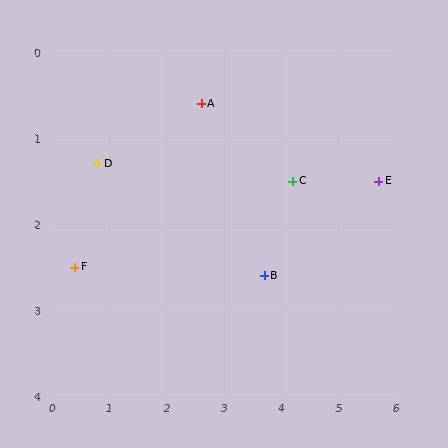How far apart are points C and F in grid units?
Points C and F are about 3.9 grid units apart.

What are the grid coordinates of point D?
Point D is at approximately (0.8, 1.3).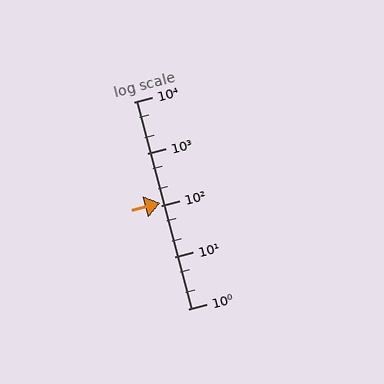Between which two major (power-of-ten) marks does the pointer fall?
The pointer is between 100 and 1000.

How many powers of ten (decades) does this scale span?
The scale spans 4 decades, from 1 to 10000.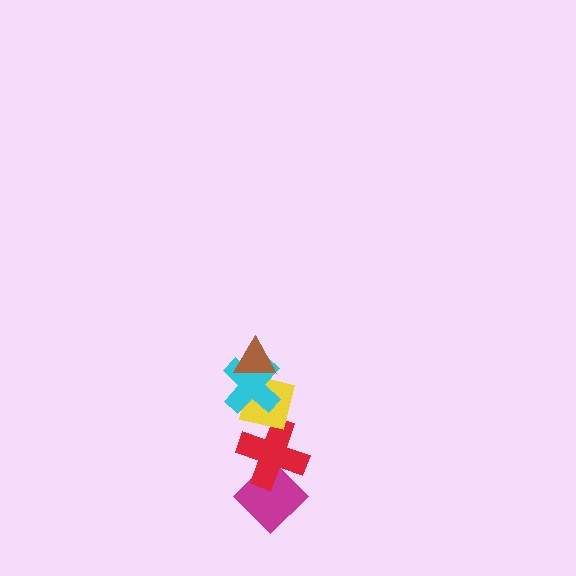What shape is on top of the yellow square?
The cyan cross is on top of the yellow square.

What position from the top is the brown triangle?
The brown triangle is 1st from the top.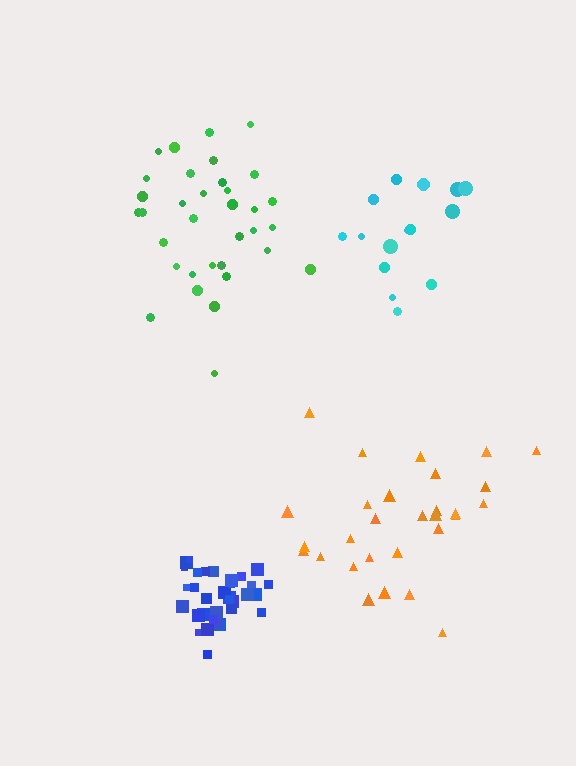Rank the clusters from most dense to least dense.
blue, green, orange, cyan.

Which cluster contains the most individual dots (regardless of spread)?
Blue (35).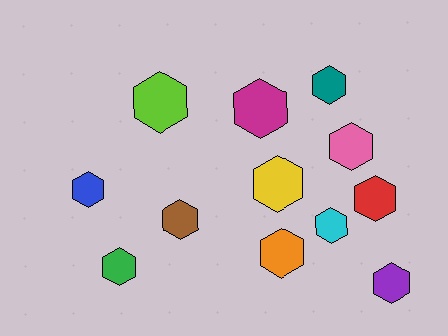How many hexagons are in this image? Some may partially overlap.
There are 12 hexagons.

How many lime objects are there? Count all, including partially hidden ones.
There is 1 lime object.